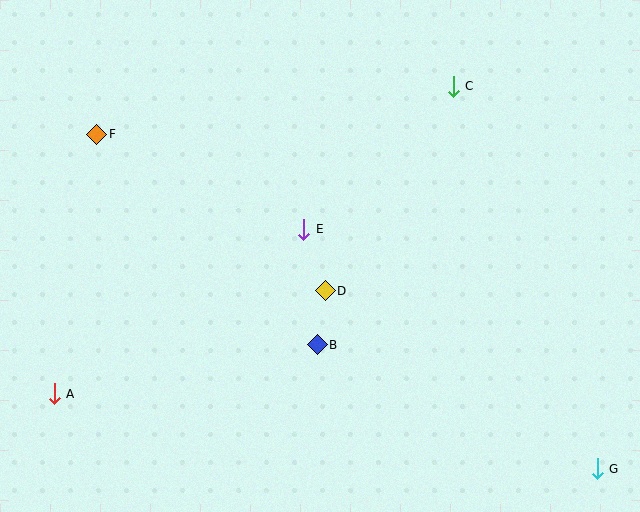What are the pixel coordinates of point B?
Point B is at (317, 345).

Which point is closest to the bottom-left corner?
Point A is closest to the bottom-left corner.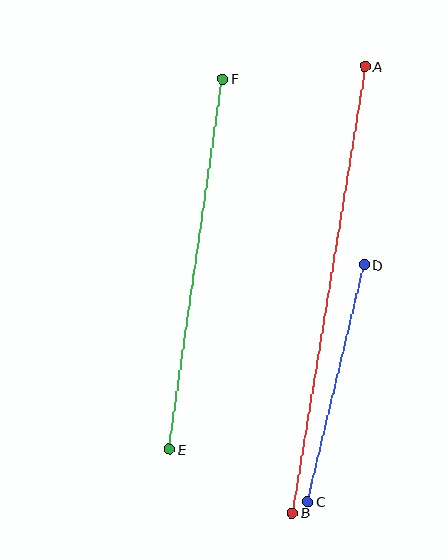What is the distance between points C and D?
The distance is approximately 244 pixels.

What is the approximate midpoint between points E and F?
The midpoint is at approximately (196, 264) pixels.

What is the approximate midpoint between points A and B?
The midpoint is at approximately (329, 290) pixels.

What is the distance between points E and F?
The distance is approximately 374 pixels.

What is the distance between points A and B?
The distance is approximately 452 pixels.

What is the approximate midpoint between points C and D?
The midpoint is at approximately (336, 383) pixels.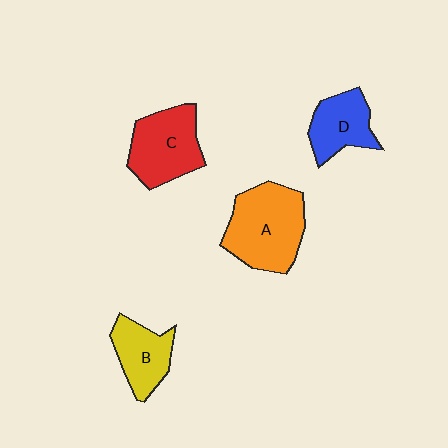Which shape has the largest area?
Shape A (orange).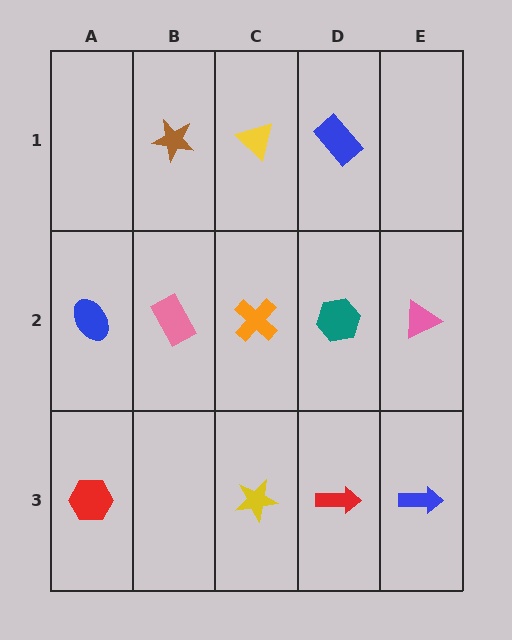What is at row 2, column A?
A blue ellipse.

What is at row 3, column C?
A yellow star.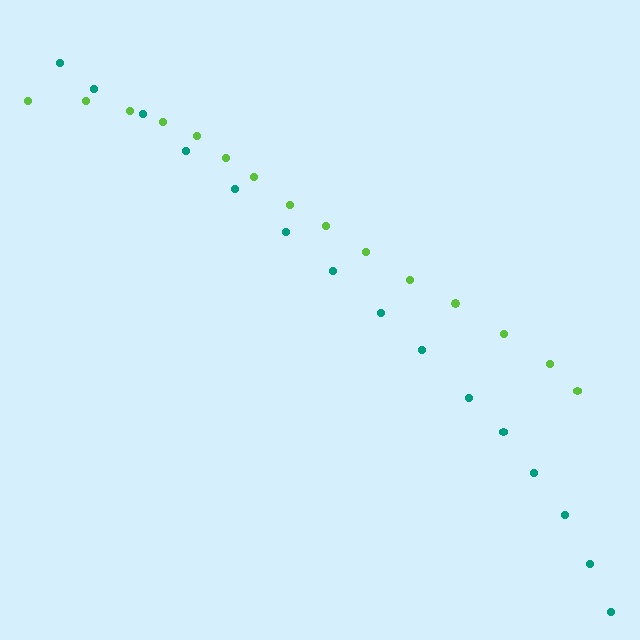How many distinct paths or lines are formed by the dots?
There are 2 distinct paths.